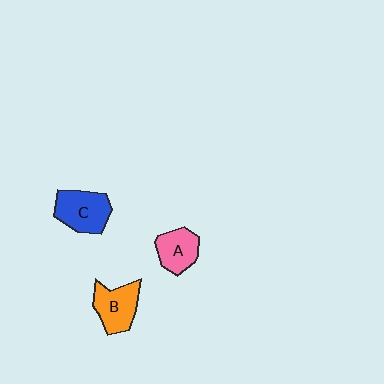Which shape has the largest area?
Shape C (blue).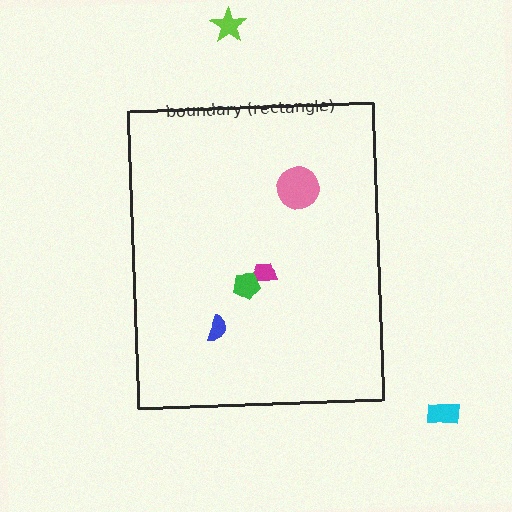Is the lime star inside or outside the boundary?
Outside.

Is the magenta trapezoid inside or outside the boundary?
Inside.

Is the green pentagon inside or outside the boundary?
Inside.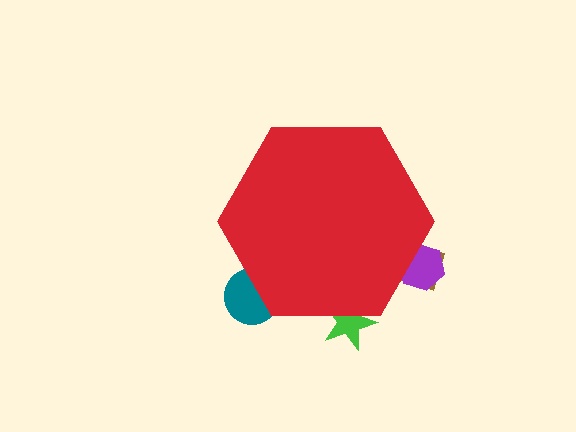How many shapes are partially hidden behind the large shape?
4 shapes are partially hidden.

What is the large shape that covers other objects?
A red hexagon.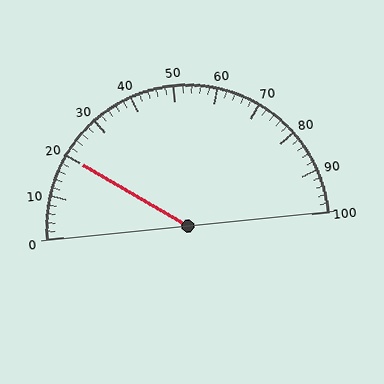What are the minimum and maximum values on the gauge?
The gauge ranges from 0 to 100.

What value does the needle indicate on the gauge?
The needle indicates approximately 20.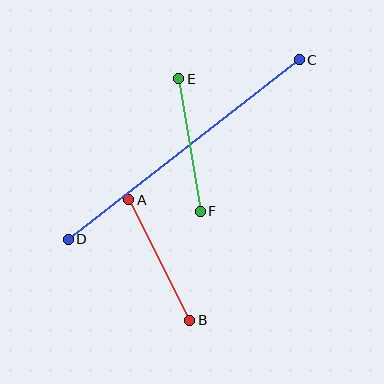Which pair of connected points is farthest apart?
Points C and D are farthest apart.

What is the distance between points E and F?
The distance is approximately 134 pixels.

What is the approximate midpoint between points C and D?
The midpoint is at approximately (184, 150) pixels.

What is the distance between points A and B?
The distance is approximately 135 pixels.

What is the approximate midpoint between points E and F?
The midpoint is at approximately (190, 145) pixels.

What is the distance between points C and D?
The distance is approximately 293 pixels.